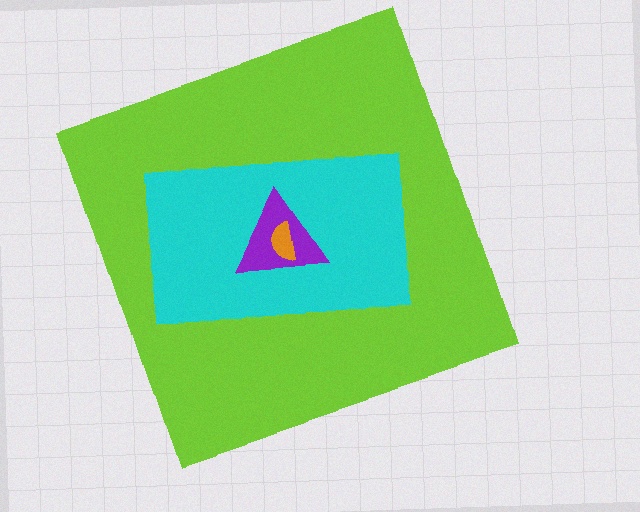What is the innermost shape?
The orange semicircle.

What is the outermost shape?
The lime square.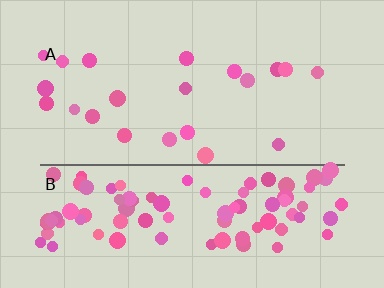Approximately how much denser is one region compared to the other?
Approximately 4.6× — region B over region A.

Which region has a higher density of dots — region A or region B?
B (the bottom).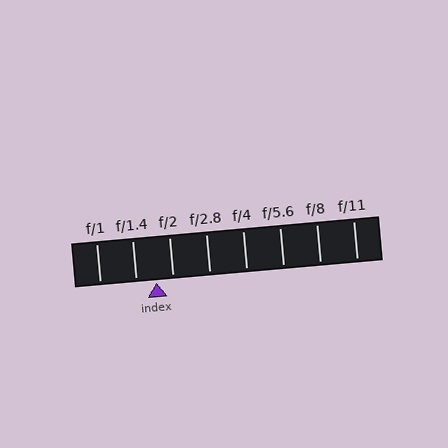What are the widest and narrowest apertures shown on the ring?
The widest aperture shown is f/1 and the narrowest is f/11.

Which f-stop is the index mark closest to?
The index mark is closest to f/2.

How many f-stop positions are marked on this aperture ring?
There are 8 f-stop positions marked.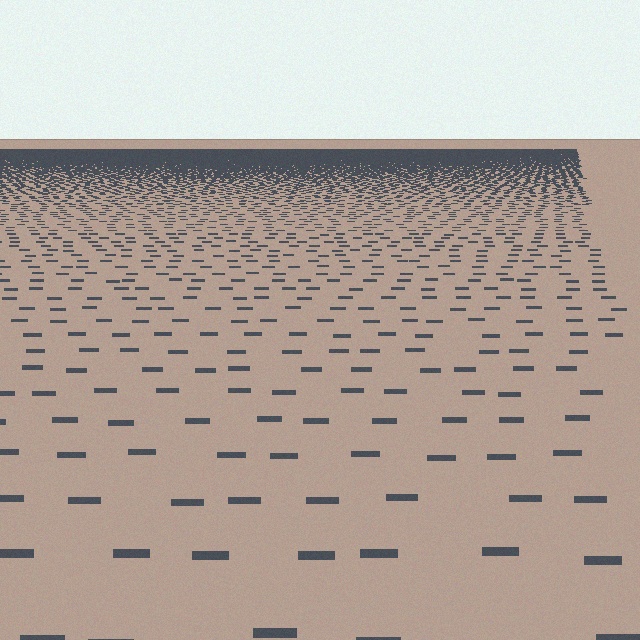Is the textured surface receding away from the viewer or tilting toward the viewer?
The surface is receding away from the viewer. Texture elements get smaller and denser toward the top.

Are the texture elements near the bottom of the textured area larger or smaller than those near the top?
Larger. Near the bottom, elements are closer to the viewer and appear at a bigger on-screen size.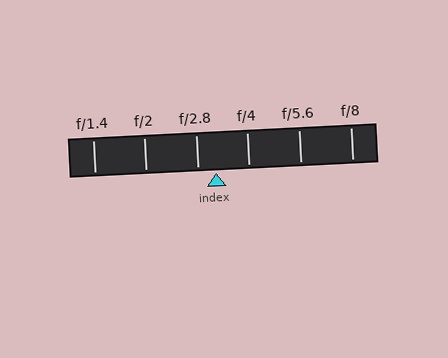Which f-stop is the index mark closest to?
The index mark is closest to f/2.8.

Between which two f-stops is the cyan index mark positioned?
The index mark is between f/2.8 and f/4.